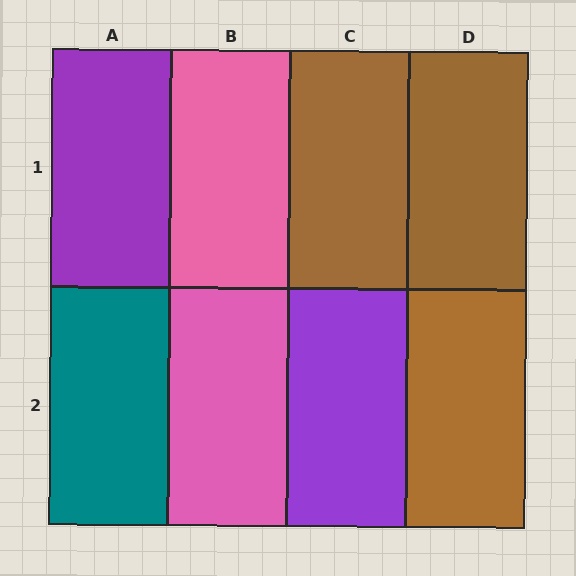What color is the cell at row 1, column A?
Purple.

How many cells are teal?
1 cell is teal.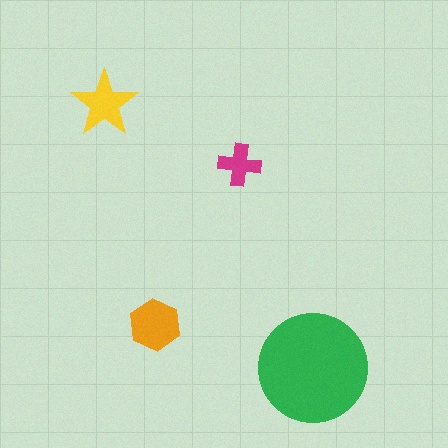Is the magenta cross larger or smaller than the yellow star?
Smaller.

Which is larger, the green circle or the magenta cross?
The green circle.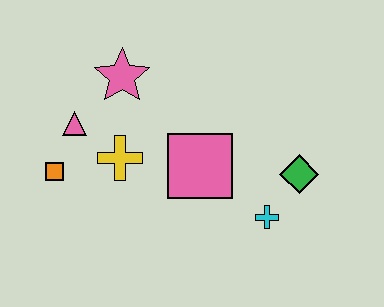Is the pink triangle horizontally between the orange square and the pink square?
Yes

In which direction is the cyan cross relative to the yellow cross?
The cyan cross is to the right of the yellow cross.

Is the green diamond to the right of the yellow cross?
Yes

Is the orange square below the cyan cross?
No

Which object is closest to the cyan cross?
The green diamond is closest to the cyan cross.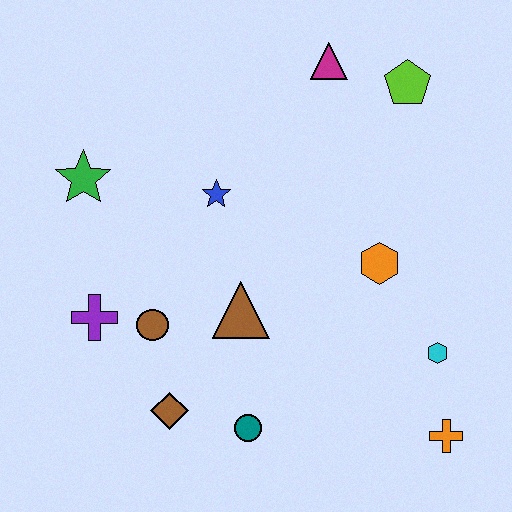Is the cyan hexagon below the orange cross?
No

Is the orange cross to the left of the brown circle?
No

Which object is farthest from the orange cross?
The green star is farthest from the orange cross.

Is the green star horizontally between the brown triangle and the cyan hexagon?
No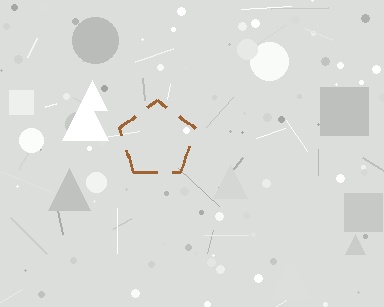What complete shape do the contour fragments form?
The contour fragments form a pentagon.